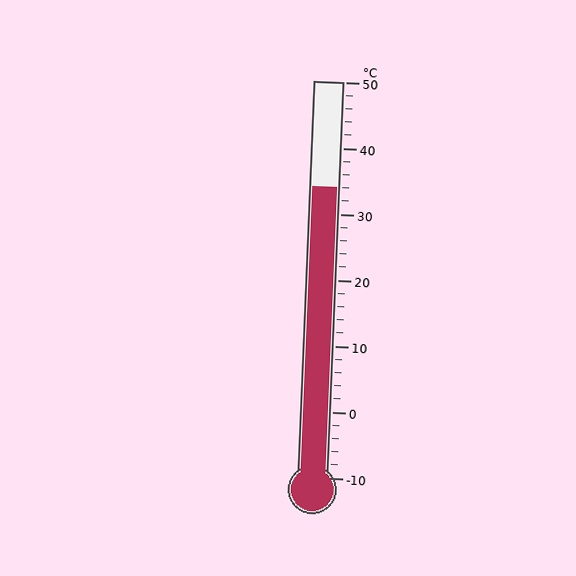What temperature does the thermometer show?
The thermometer shows approximately 34°C.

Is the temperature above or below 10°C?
The temperature is above 10°C.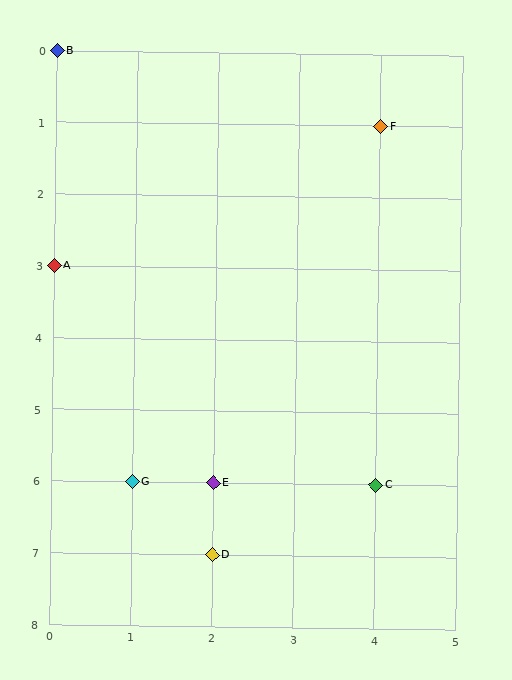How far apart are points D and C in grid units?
Points D and C are 2 columns and 1 row apart (about 2.2 grid units diagonally).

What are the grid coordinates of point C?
Point C is at grid coordinates (4, 6).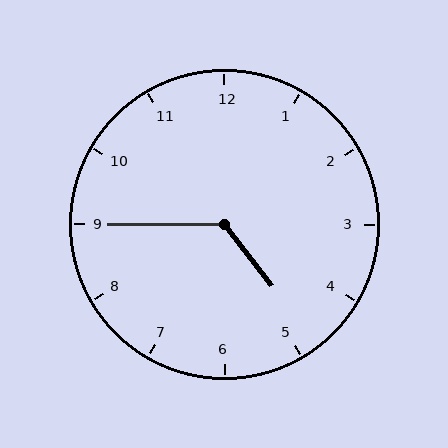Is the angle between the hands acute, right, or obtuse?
It is obtuse.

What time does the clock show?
4:45.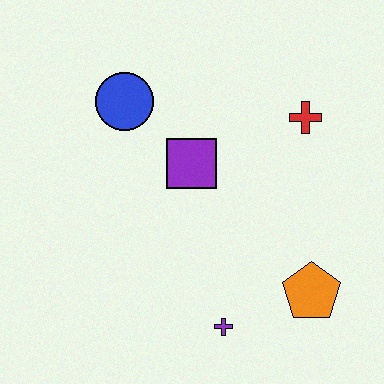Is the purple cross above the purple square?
No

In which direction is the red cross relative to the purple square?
The red cross is to the right of the purple square.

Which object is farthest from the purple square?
The orange pentagon is farthest from the purple square.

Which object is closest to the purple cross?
The orange pentagon is closest to the purple cross.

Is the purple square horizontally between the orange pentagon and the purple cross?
No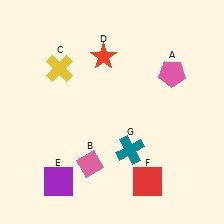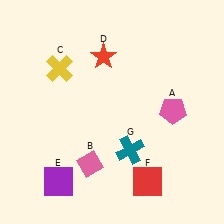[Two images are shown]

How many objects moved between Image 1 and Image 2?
1 object moved between the two images.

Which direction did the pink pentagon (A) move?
The pink pentagon (A) moved down.